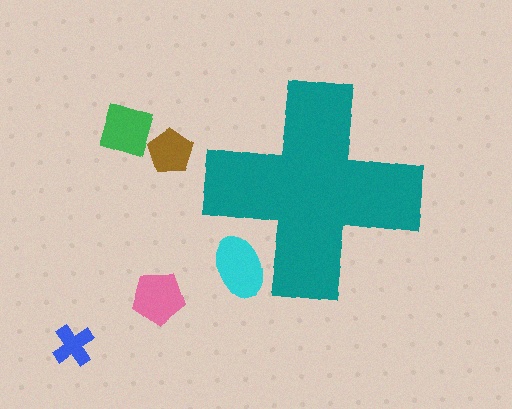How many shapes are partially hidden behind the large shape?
1 shape is partially hidden.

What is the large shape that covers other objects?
A teal cross.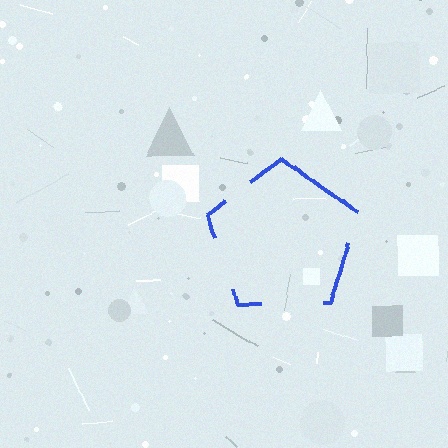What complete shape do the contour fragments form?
The contour fragments form a pentagon.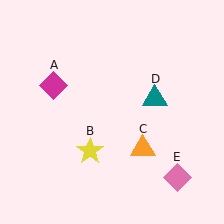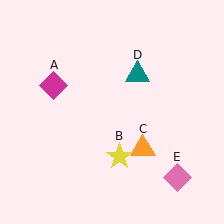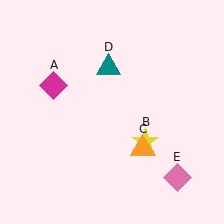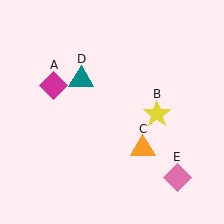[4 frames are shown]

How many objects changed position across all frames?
2 objects changed position: yellow star (object B), teal triangle (object D).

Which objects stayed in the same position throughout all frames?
Magenta diamond (object A) and orange triangle (object C) and pink diamond (object E) remained stationary.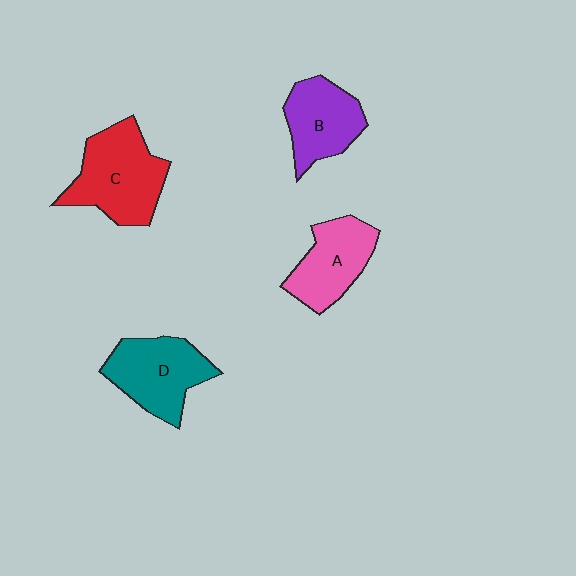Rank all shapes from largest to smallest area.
From largest to smallest: C (red), D (teal), A (pink), B (purple).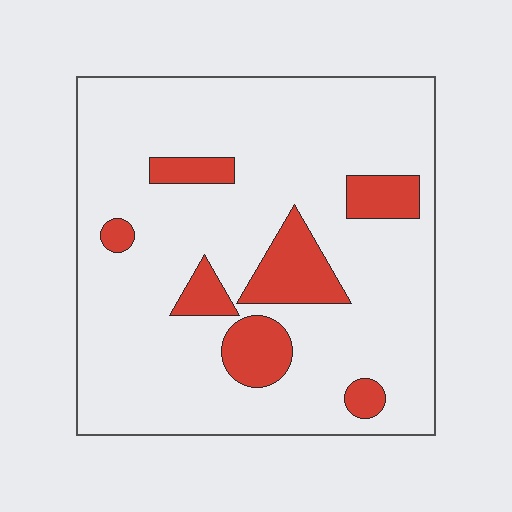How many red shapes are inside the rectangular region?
7.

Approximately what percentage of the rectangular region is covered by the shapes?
Approximately 15%.